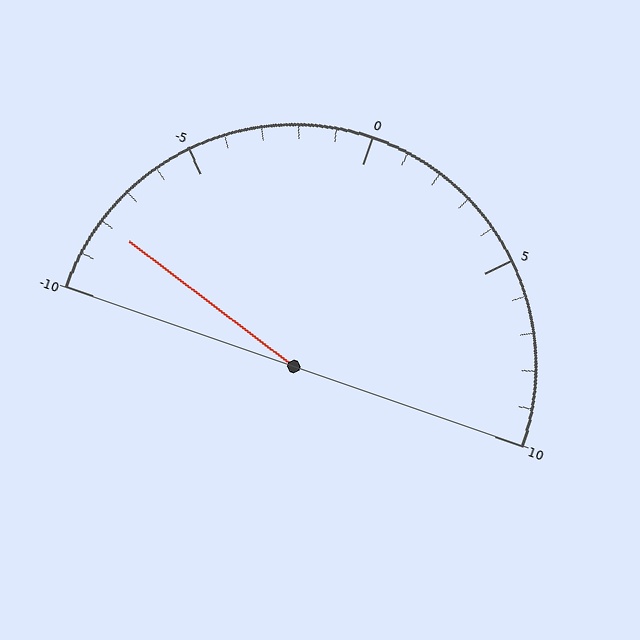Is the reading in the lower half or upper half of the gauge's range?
The reading is in the lower half of the range (-10 to 10).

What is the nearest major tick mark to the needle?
The nearest major tick mark is -10.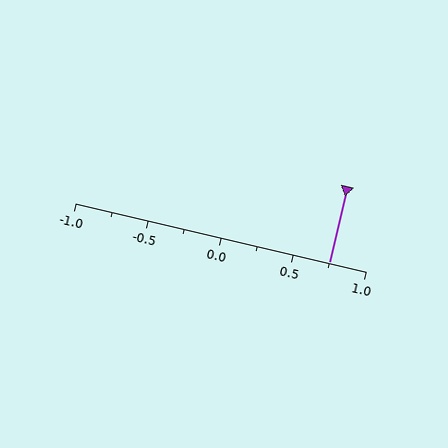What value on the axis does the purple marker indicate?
The marker indicates approximately 0.75.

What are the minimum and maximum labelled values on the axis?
The axis runs from -1.0 to 1.0.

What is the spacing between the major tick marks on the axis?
The major ticks are spaced 0.5 apart.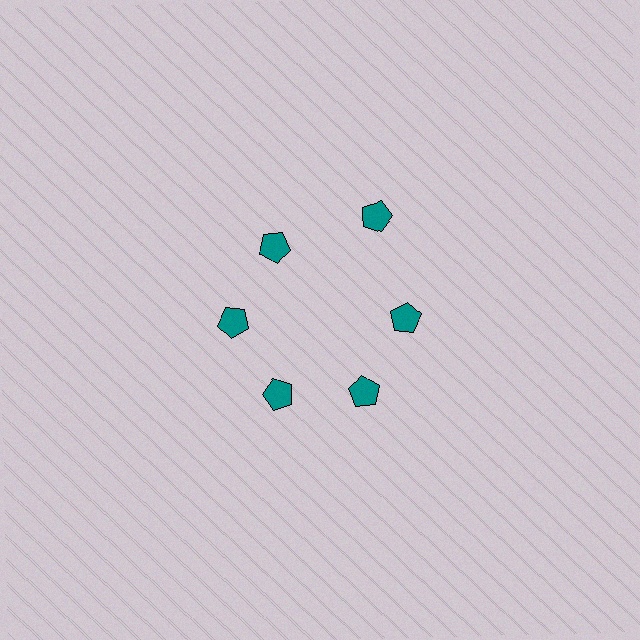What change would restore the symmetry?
The symmetry would be restored by moving it inward, back onto the ring so that all 6 pentagons sit at equal angles and equal distance from the center.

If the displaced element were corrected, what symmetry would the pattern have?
It would have 6-fold rotational symmetry — the pattern would map onto itself every 60 degrees.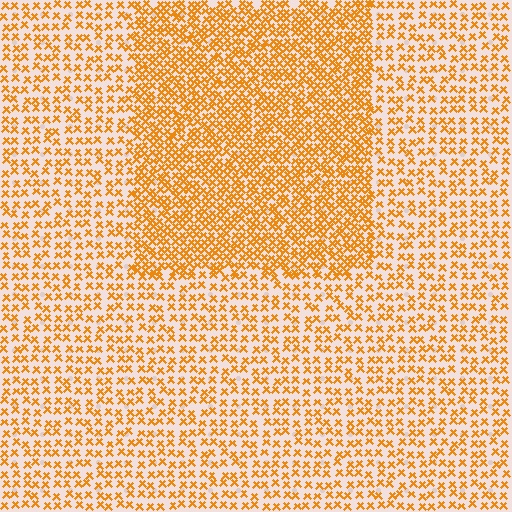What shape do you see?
I see a rectangle.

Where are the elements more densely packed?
The elements are more densely packed inside the rectangle boundary.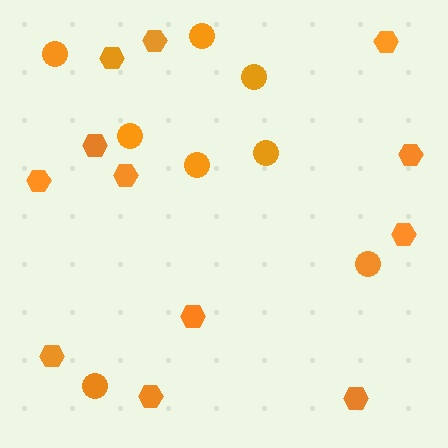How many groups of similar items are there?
There are 2 groups: one group of hexagons (12) and one group of circles (8).